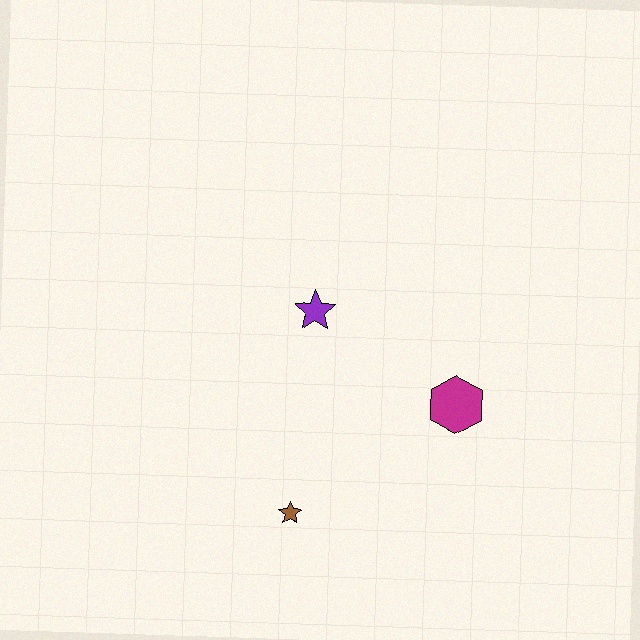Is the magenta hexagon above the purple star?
No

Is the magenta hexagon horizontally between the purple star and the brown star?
No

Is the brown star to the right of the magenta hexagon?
No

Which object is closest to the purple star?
The magenta hexagon is closest to the purple star.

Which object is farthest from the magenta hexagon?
The brown star is farthest from the magenta hexagon.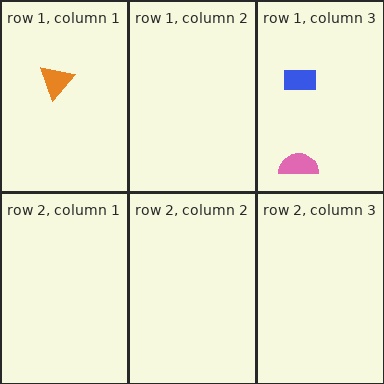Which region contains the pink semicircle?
The row 1, column 3 region.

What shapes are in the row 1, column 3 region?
The pink semicircle, the blue rectangle.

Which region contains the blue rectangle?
The row 1, column 3 region.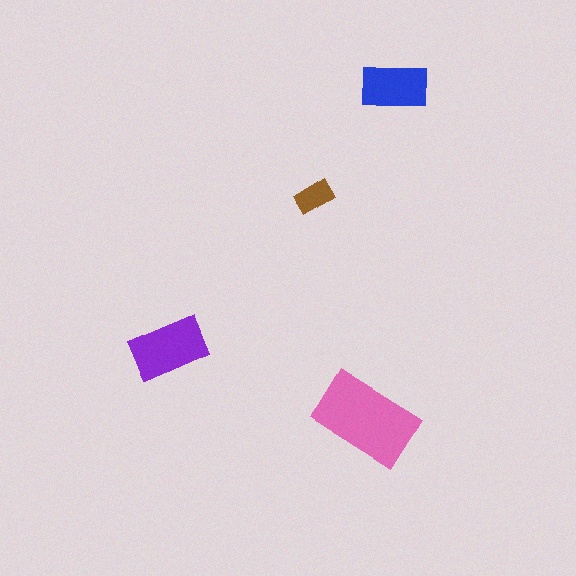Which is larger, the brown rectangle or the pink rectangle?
The pink one.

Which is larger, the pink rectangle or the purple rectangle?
The pink one.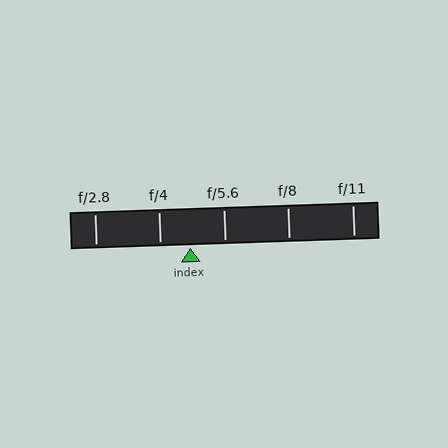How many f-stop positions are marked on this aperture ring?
There are 5 f-stop positions marked.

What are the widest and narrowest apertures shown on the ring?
The widest aperture shown is f/2.8 and the narrowest is f/11.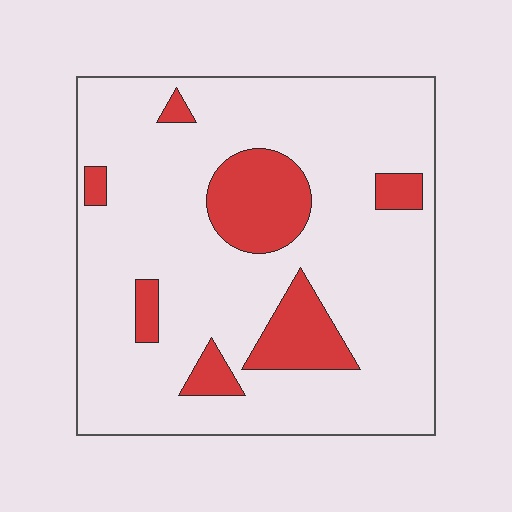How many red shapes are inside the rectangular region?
7.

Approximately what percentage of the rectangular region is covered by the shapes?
Approximately 15%.